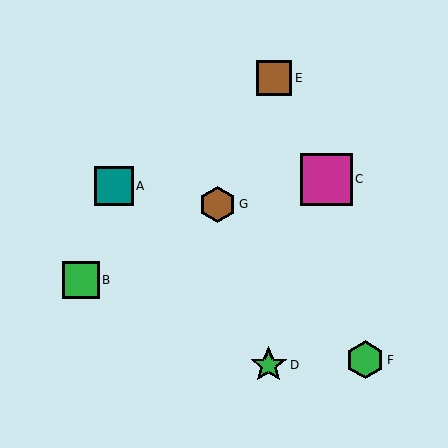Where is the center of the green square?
The center of the green square is at (81, 280).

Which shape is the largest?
The magenta square (labeled C) is the largest.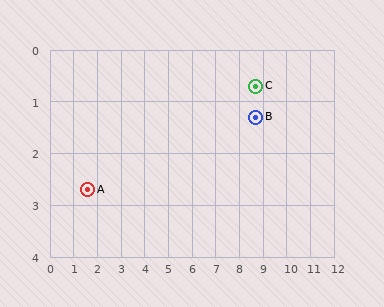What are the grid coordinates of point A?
Point A is at approximately (1.6, 2.7).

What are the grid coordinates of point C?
Point C is at approximately (8.7, 0.7).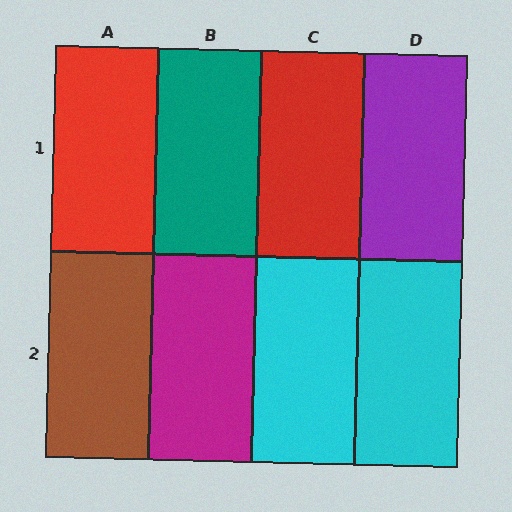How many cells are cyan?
2 cells are cyan.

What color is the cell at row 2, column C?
Cyan.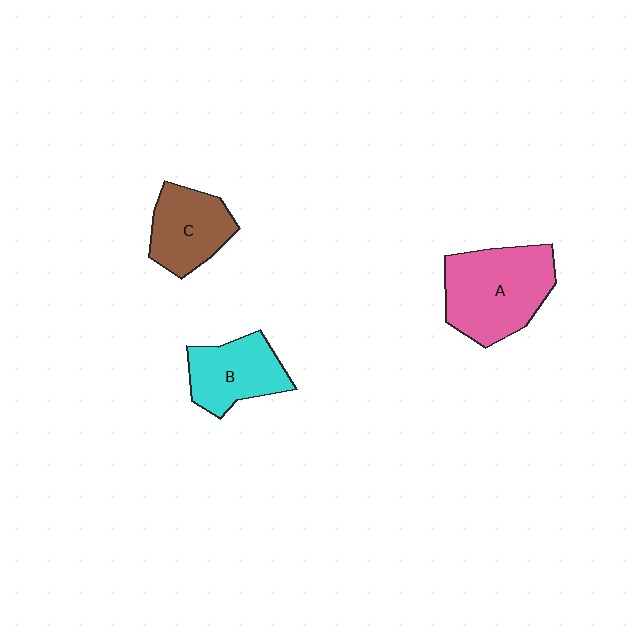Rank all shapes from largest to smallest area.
From largest to smallest: A (pink), B (cyan), C (brown).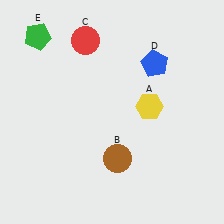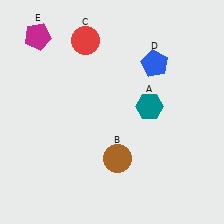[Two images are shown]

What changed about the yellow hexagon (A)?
In Image 1, A is yellow. In Image 2, it changed to teal.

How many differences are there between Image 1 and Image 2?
There are 2 differences between the two images.